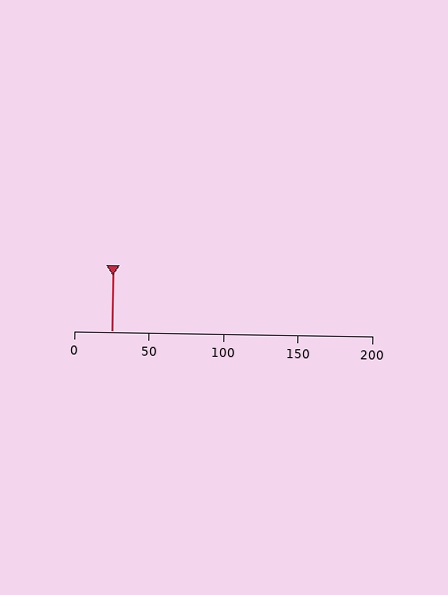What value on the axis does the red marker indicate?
The marker indicates approximately 25.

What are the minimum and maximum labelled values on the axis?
The axis runs from 0 to 200.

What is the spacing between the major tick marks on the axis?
The major ticks are spaced 50 apart.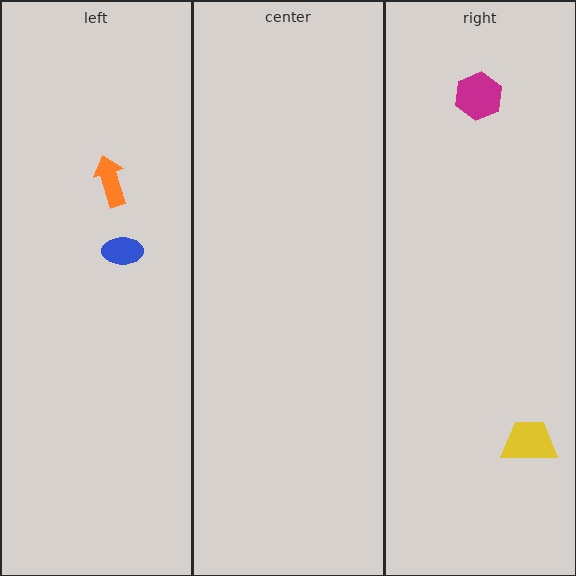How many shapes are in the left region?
2.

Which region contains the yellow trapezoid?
The right region.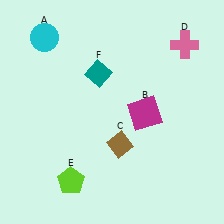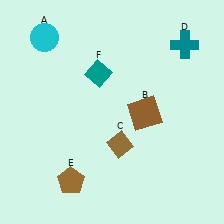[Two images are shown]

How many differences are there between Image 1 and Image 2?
There are 3 differences between the two images.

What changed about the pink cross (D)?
In Image 1, D is pink. In Image 2, it changed to teal.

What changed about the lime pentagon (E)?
In Image 1, E is lime. In Image 2, it changed to brown.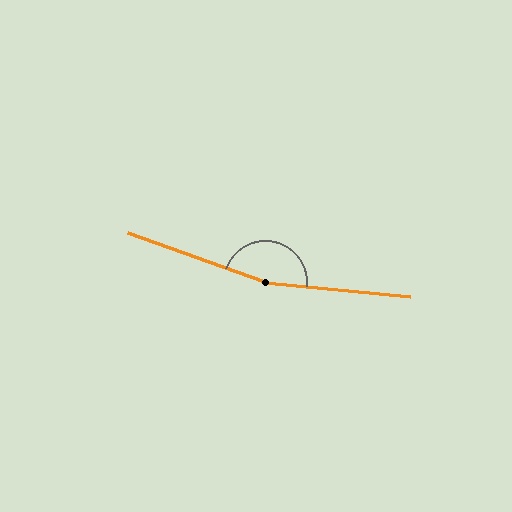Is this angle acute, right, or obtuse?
It is obtuse.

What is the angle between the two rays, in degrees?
Approximately 166 degrees.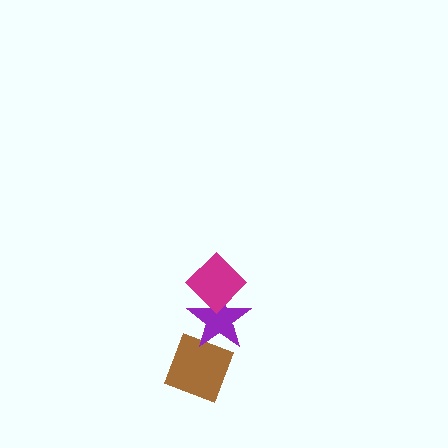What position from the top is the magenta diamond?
The magenta diamond is 1st from the top.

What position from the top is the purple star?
The purple star is 2nd from the top.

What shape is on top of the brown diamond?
The purple star is on top of the brown diamond.